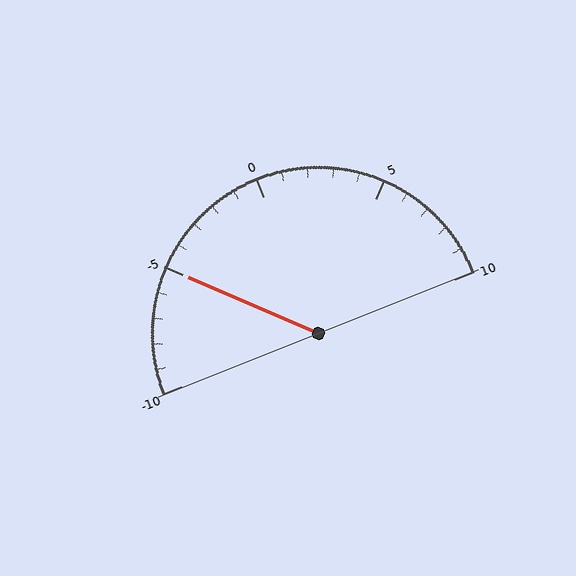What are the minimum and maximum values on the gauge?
The gauge ranges from -10 to 10.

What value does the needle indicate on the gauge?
The needle indicates approximately -5.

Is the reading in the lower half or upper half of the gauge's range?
The reading is in the lower half of the range (-10 to 10).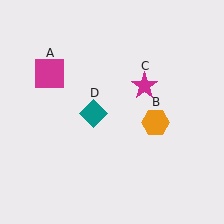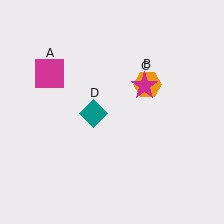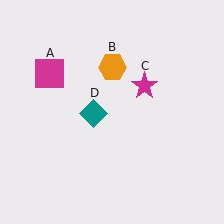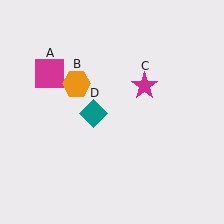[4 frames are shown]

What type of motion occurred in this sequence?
The orange hexagon (object B) rotated counterclockwise around the center of the scene.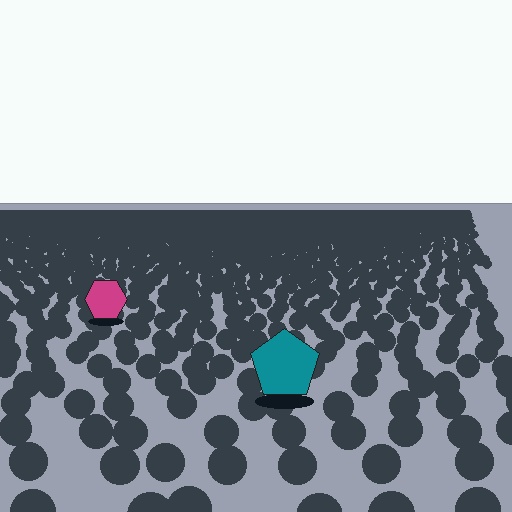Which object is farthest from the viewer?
The magenta hexagon is farthest from the viewer. It appears smaller and the ground texture around it is denser.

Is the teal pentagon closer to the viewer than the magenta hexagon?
Yes. The teal pentagon is closer — you can tell from the texture gradient: the ground texture is coarser near it.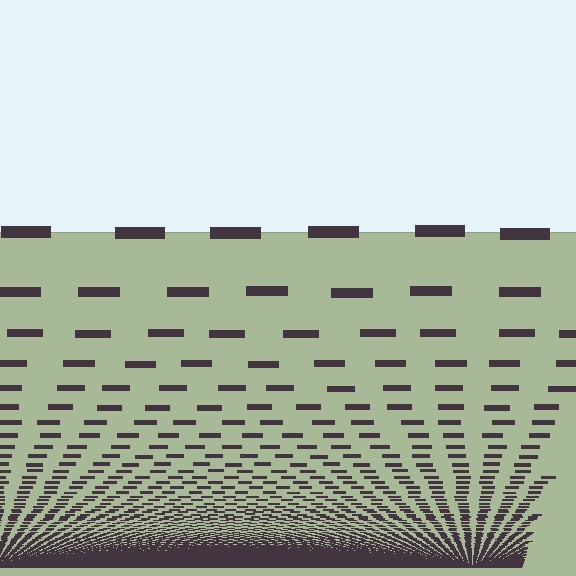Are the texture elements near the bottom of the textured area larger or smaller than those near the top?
Smaller. The gradient is inverted — elements near the bottom are smaller and denser.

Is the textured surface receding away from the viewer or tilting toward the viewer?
The surface appears to tilt toward the viewer. Texture elements get larger and sparser toward the top.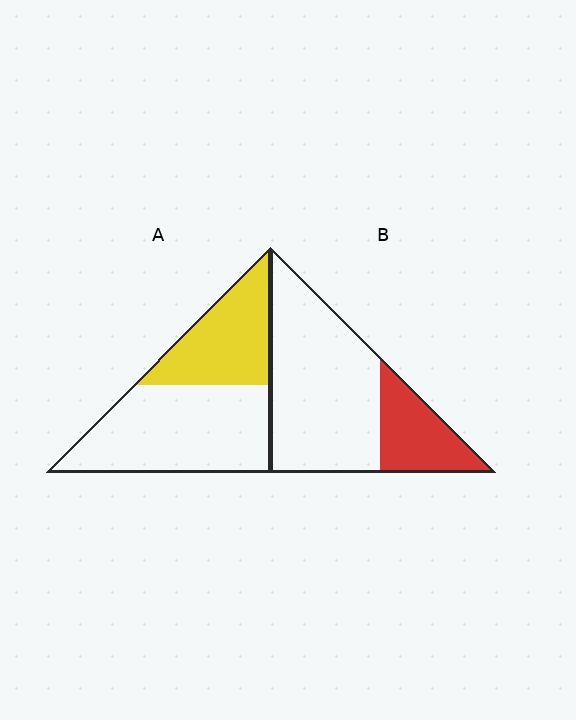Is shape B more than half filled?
No.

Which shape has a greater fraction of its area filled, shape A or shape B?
Shape A.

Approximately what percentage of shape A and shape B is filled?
A is approximately 35% and B is approximately 25%.